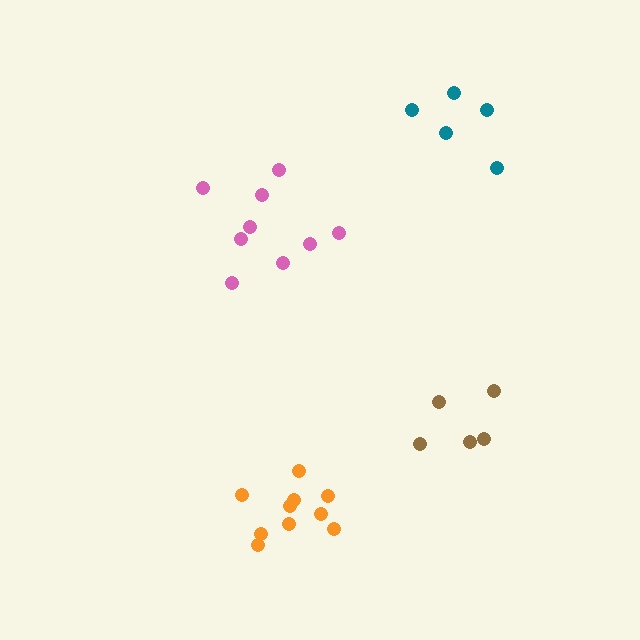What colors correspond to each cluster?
The clusters are colored: pink, brown, orange, teal.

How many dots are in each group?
Group 1: 9 dots, Group 2: 5 dots, Group 3: 10 dots, Group 4: 5 dots (29 total).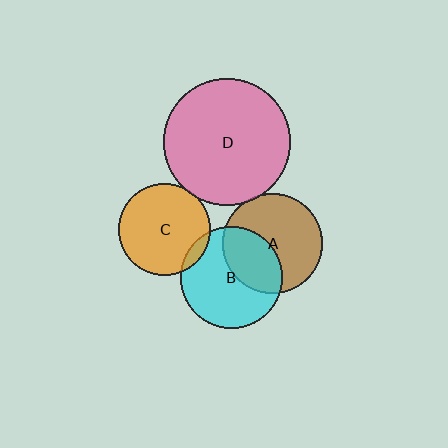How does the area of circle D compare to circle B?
Approximately 1.6 times.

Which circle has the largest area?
Circle D (pink).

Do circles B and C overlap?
Yes.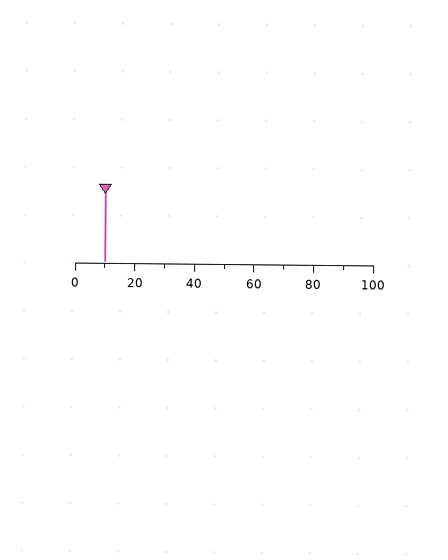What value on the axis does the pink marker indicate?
The marker indicates approximately 10.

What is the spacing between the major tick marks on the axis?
The major ticks are spaced 20 apart.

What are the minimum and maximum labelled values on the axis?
The axis runs from 0 to 100.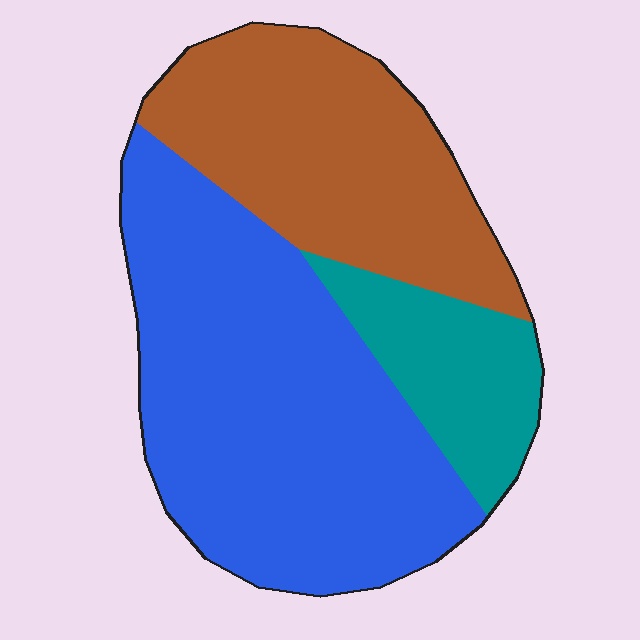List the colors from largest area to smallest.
From largest to smallest: blue, brown, teal.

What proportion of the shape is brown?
Brown takes up about one third (1/3) of the shape.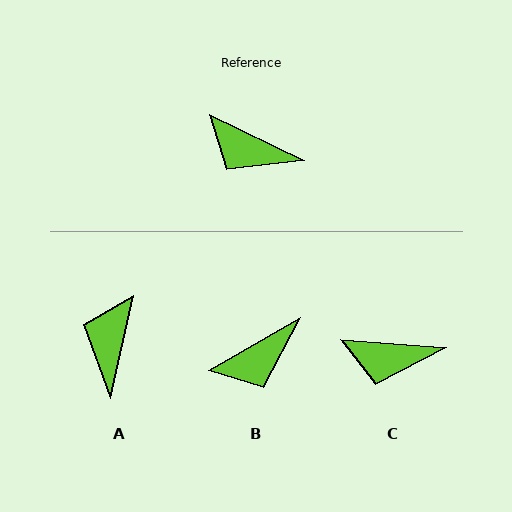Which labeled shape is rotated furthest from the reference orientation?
A, about 77 degrees away.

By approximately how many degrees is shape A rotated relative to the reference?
Approximately 77 degrees clockwise.